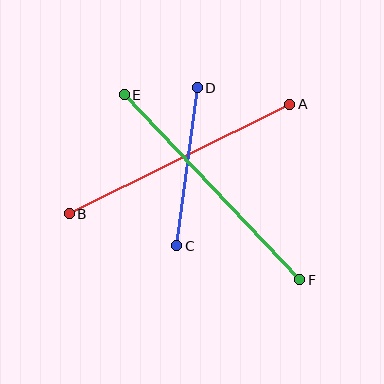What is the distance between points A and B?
The distance is approximately 246 pixels.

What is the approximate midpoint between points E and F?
The midpoint is at approximately (212, 187) pixels.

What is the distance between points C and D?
The distance is approximately 159 pixels.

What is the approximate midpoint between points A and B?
The midpoint is at approximately (179, 159) pixels.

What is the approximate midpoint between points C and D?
The midpoint is at approximately (187, 167) pixels.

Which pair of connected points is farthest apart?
Points E and F are farthest apart.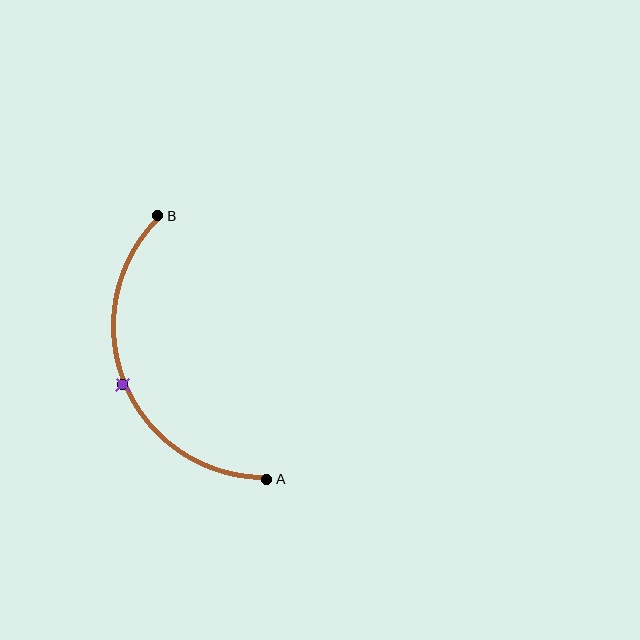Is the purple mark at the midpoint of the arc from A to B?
Yes. The purple mark lies on the arc at equal arc-length from both A and B — it is the arc midpoint.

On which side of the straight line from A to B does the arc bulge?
The arc bulges to the left of the straight line connecting A and B.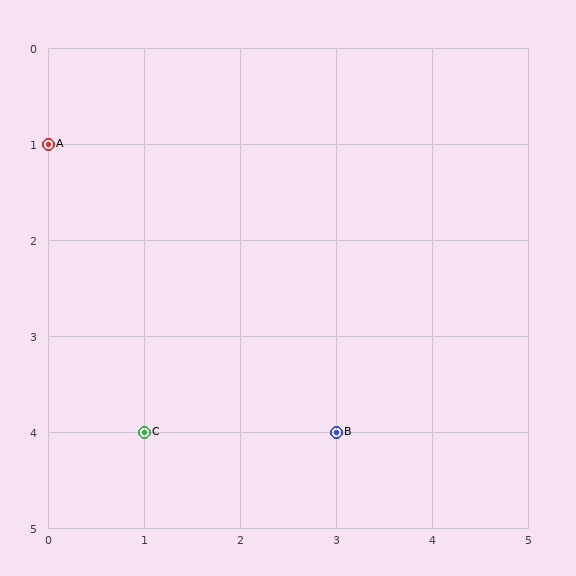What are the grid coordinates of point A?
Point A is at grid coordinates (0, 1).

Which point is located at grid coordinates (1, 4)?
Point C is at (1, 4).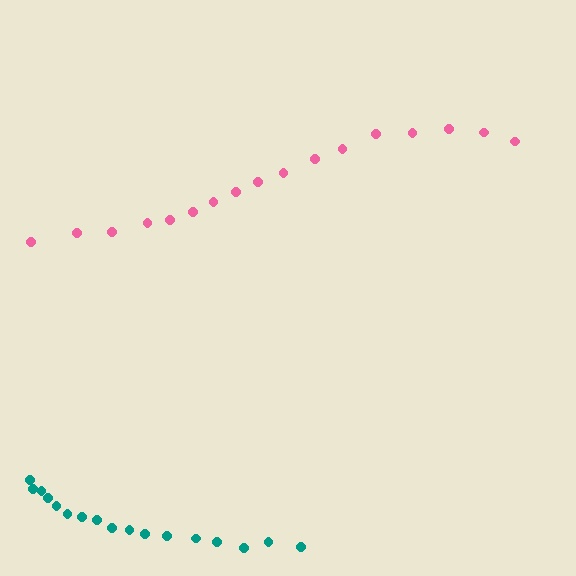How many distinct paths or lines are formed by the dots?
There are 2 distinct paths.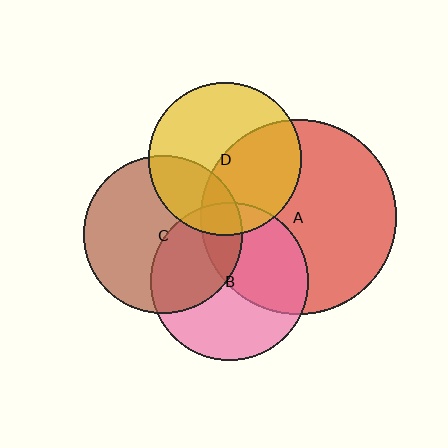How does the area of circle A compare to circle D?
Approximately 1.6 times.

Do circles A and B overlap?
Yes.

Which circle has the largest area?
Circle A (red).